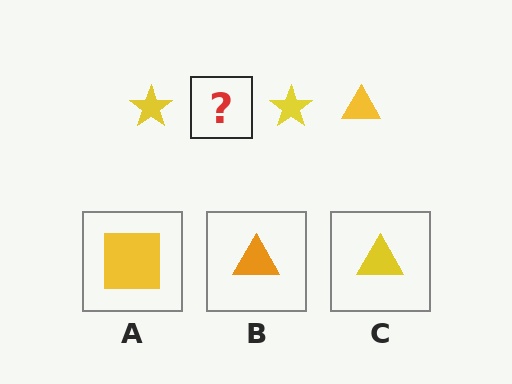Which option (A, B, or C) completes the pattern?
C.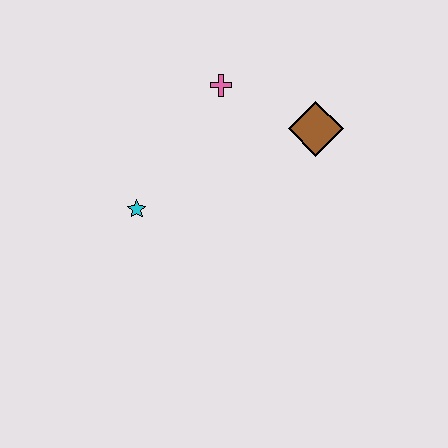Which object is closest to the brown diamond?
The pink cross is closest to the brown diamond.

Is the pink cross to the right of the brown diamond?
No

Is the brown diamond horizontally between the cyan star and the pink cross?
No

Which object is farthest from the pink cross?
The cyan star is farthest from the pink cross.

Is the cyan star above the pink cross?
No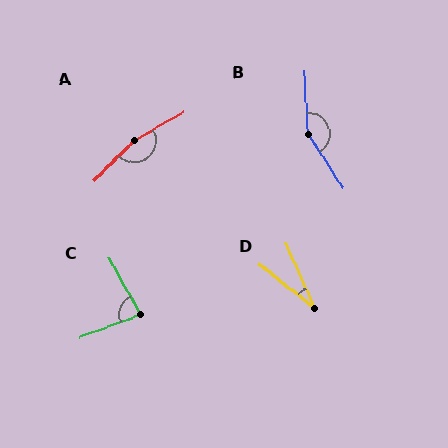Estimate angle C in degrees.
Approximately 81 degrees.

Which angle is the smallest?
D, at approximately 28 degrees.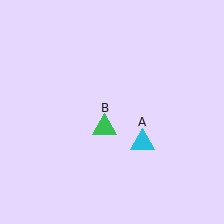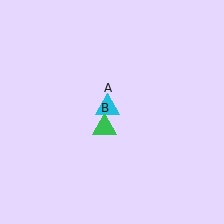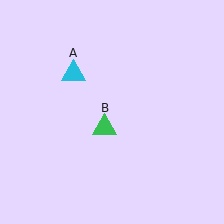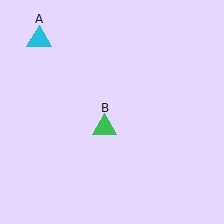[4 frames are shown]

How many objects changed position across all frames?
1 object changed position: cyan triangle (object A).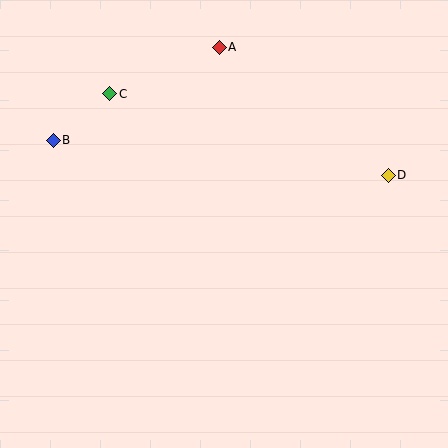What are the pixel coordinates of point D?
Point D is at (388, 175).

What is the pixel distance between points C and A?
The distance between C and A is 119 pixels.